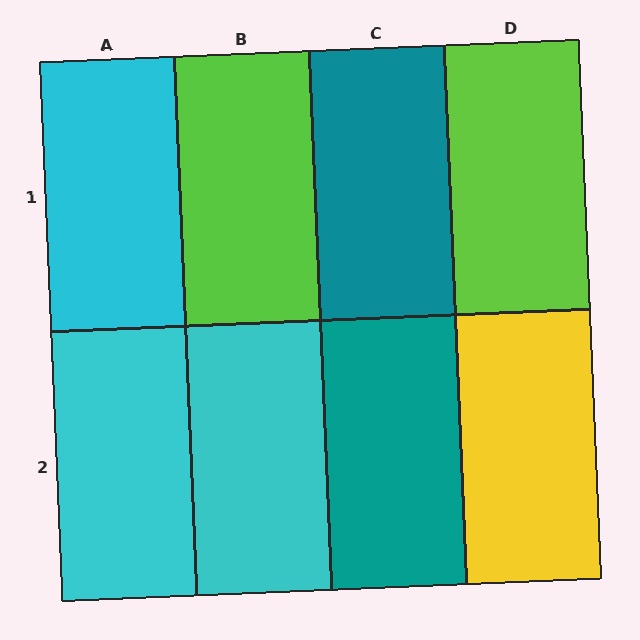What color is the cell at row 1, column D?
Lime.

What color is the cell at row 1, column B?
Lime.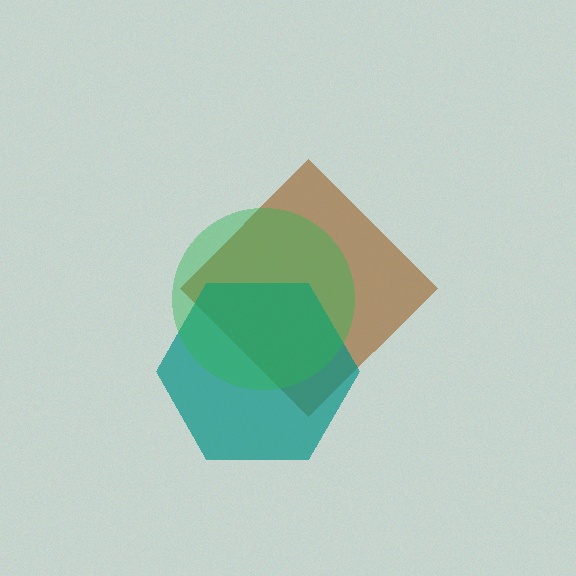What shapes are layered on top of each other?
The layered shapes are: a brown diamond, a teal hexagon, a green circle.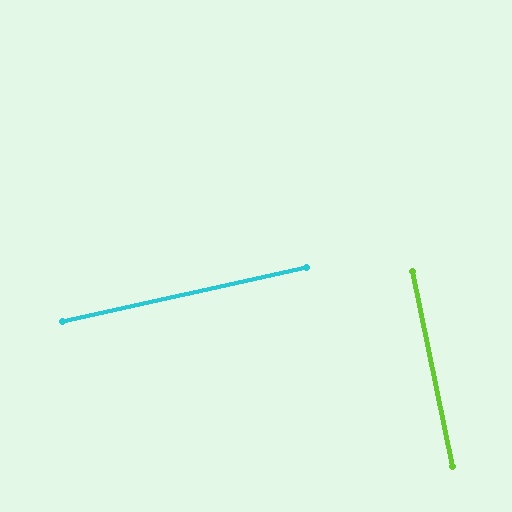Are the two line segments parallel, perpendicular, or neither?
Perpendicular — they meet at approximately 89°.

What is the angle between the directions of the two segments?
Approximately 89 degrees.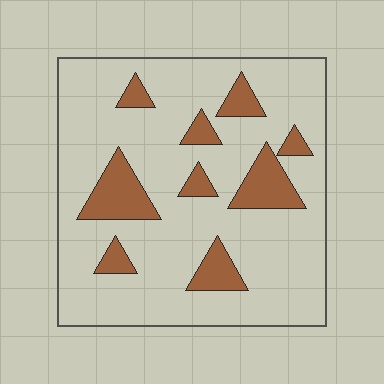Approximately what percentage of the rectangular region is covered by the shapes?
Approximately 20%.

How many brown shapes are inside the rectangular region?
9.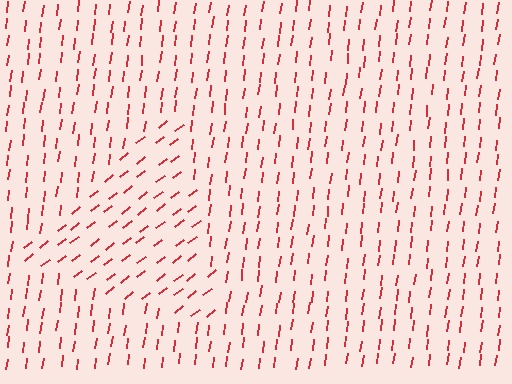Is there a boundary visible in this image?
Yes, there is a texture boundary formed by a change in line orientation.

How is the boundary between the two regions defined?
The boundary is defined purely by a change in line orientation (approximately 45 degrees difference). All lines are the same color and thickness.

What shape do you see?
I see a triangle.